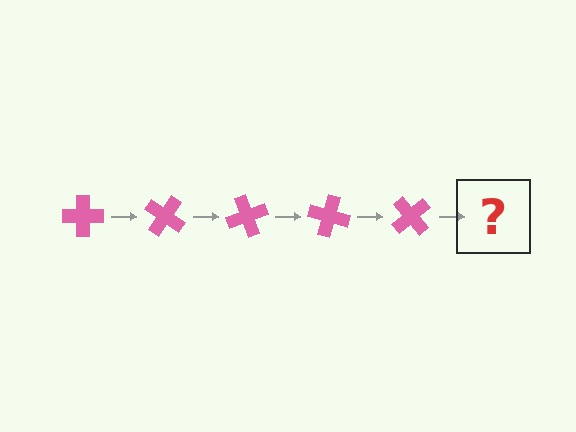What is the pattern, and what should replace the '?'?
The pattern is that the cross rotates 35 degrees each step. The '?' should be a pink cross rotated 175 degrees.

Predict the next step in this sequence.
The next step is a pink cross rotated 175 degrees.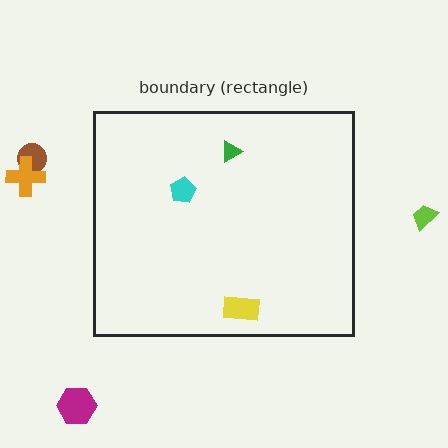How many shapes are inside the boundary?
3 inside, 4 outside.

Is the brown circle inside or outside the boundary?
Outside.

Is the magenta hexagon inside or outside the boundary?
Outside.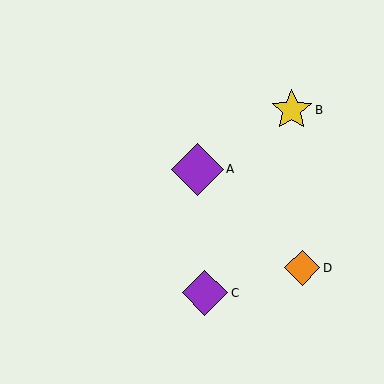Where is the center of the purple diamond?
The center of the purple diamond is at (197, 169).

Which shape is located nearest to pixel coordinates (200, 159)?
The purple diamond (labeled A) at (197, 169) is nearest to that location.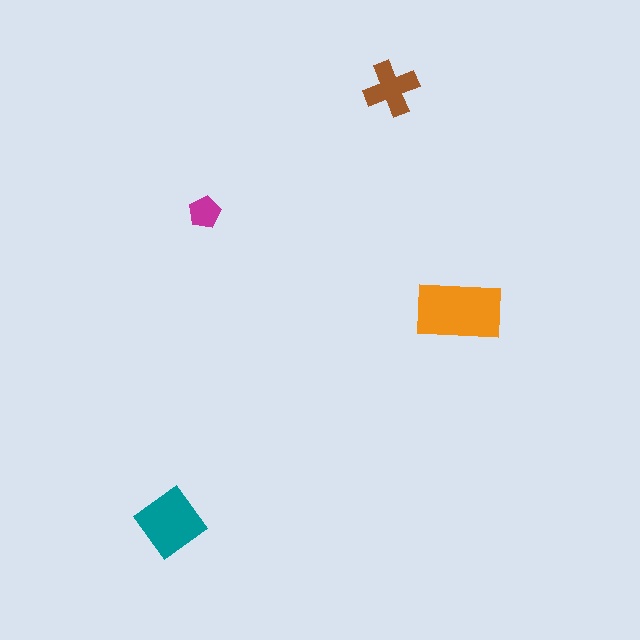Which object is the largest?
The orange rectangle.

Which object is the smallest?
The magenta pentagon.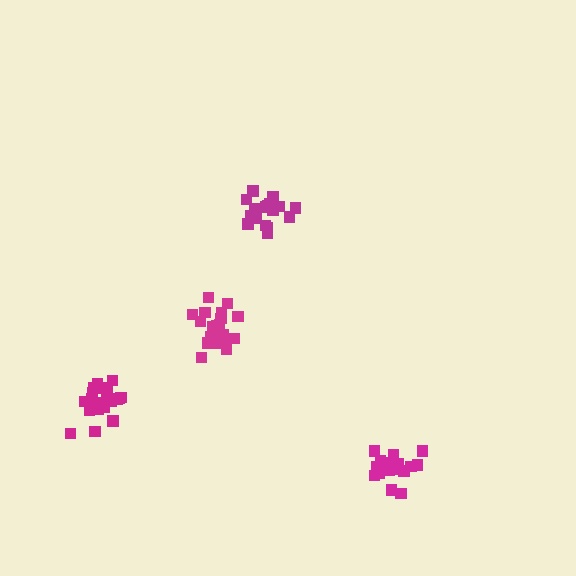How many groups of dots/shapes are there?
There are 4 groups.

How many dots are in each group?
Group 1: 21 dots, Group 2: 18 dots, Group 3: 18 dots, Group 4: 20 dots (77 total).